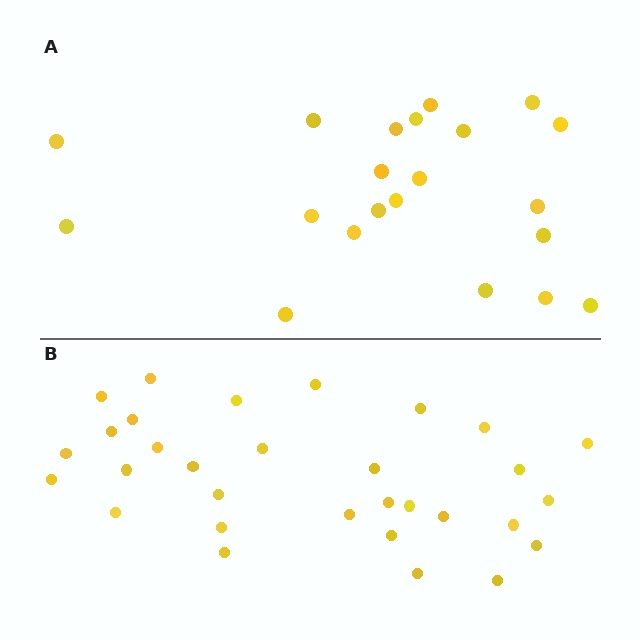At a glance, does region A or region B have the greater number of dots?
Region B (the bottom region) has more dots.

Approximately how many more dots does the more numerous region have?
Region B has roughly 10 or so more dots than region A.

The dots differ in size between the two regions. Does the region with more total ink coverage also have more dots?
No. Region A has more total ink coverage because its dots are larger, but region B actually contains more individual dots. Total area can be misleading — the number of items is what matters here.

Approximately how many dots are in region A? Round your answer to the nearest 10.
About 20 dots. (The exact count is 21, which rounds to 20.)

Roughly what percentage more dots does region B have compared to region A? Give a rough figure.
About 50% more.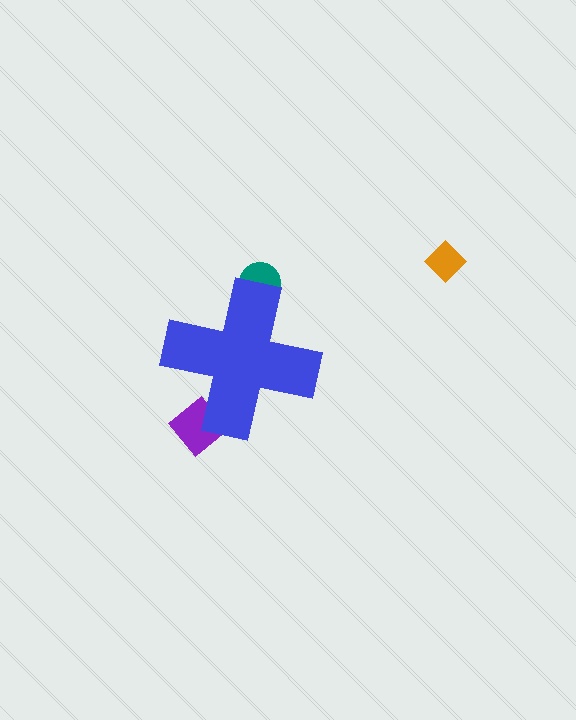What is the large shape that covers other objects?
A blue cross.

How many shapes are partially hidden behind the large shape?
2 shapes are partially hidden.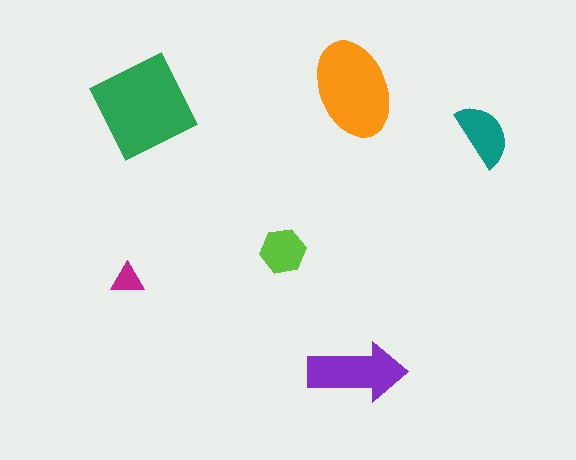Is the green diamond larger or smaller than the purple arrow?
Larger.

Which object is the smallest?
The magenta triangle.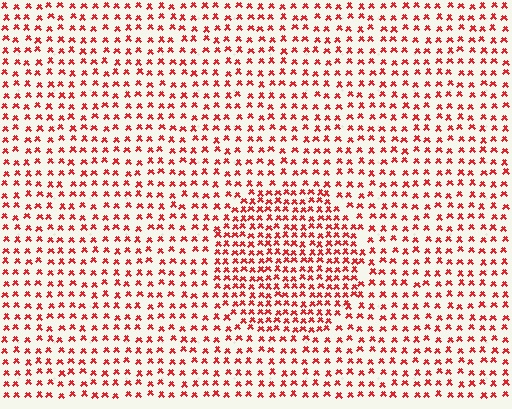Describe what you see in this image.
The image contains small red elements arranged at two different densities. A circle-shaped region is visible where the elements are more densely packed than the surrounding area.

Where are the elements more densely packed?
The elements are more densely packed inside the circle boundary.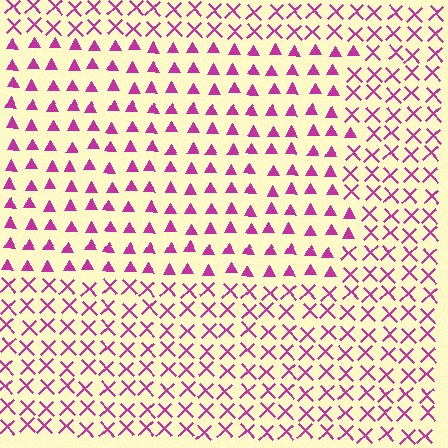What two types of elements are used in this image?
The image uses triangles inside the rectangle region and X marks outside it.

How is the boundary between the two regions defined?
The boundary is defined by a change in element shape: triangles inside vs. X marks outside. All elements share the same color and spacing.